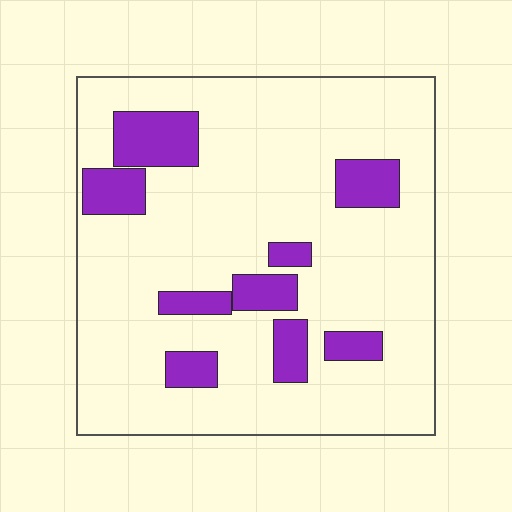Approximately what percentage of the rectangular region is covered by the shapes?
Approximately 15%.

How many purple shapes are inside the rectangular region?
9.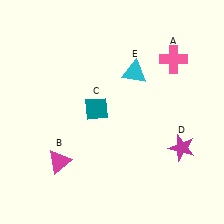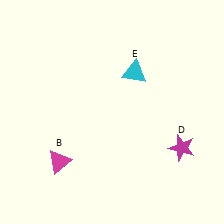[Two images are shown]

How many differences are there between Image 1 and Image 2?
There are 2 differences between the two images.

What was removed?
The pink cross (A), the teal diamond (C) were removed in Image 2.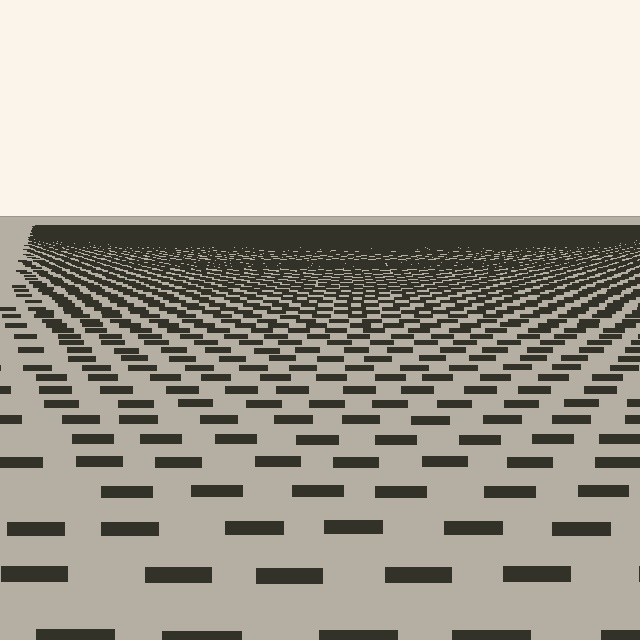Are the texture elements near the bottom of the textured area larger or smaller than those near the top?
Larger. Near the bottom, elements are closer to the viewer and appear at a bigger on-screen size.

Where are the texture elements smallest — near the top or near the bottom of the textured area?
Near the top.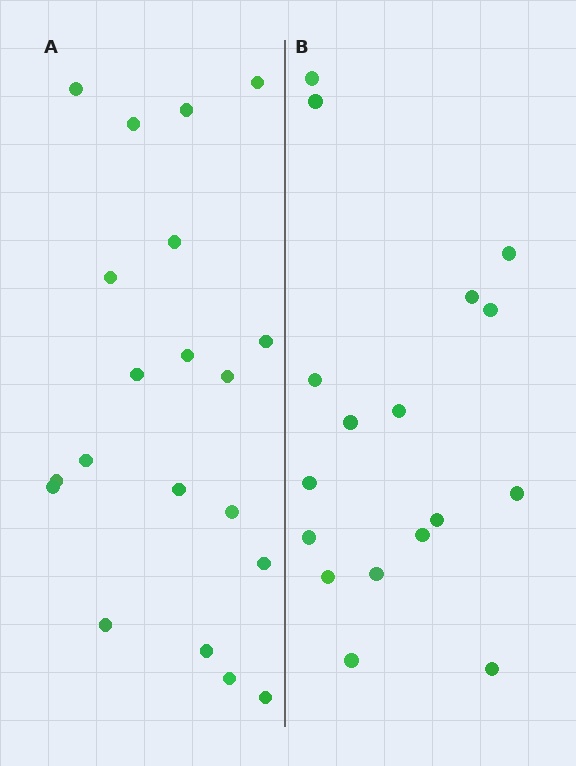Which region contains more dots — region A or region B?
Region A (the left region) has more dots.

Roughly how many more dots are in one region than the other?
Region A has just a few more — roughly 2 or 3 more dots than region B.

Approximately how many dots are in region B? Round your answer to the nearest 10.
About 20 dots. (The exact count is 17, which rounds to 20.)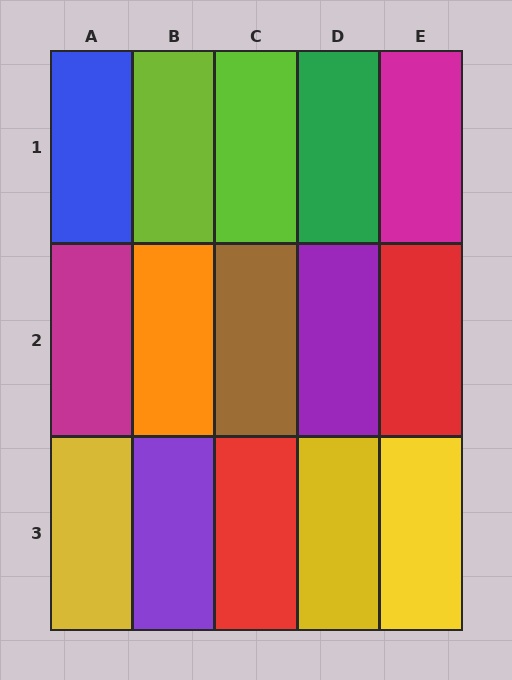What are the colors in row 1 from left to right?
Blue, lime, lime, green, magenta.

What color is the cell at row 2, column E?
Red.